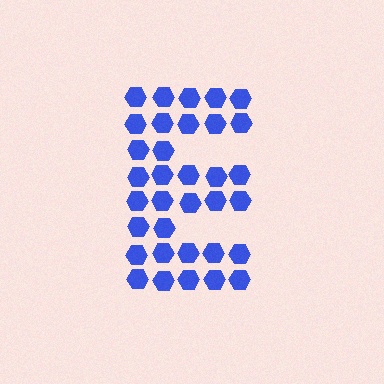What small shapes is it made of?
It is made of small hexagons.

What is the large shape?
The large shape is the letter E.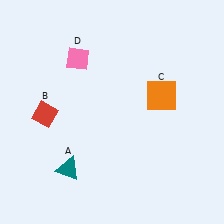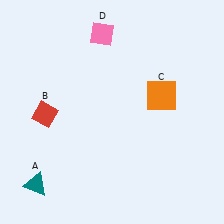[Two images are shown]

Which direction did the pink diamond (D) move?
The pink diamond (D) moved up.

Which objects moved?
The objects that moved are: the teal triangle (A), the pink diamond (D).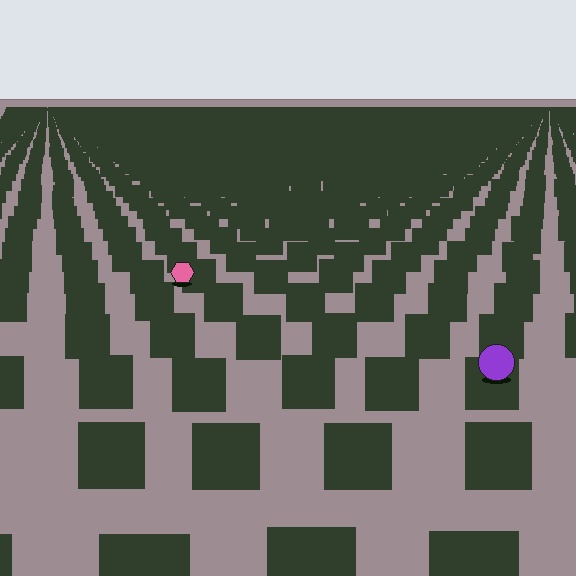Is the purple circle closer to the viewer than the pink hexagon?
Yes. The purple circle is closer — you can tell from the texture gradient: the ground texture is coarser near it.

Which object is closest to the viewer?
The purple circle is closest. The texture marks near it are larger and more spread out.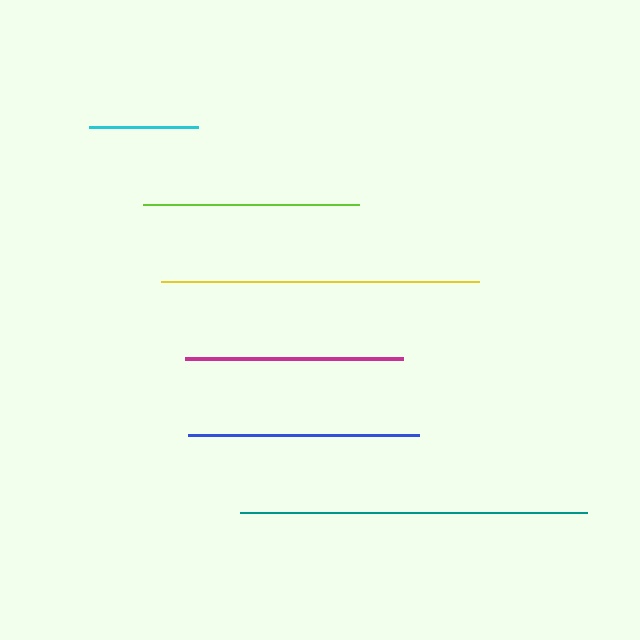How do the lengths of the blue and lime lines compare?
The blue and lime lines are approximately the same length.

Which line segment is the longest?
The teal line is the longest at approximately 347 pixels.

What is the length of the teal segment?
The teal segment is approximately 347 pixels long.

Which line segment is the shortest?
The cyan line is the shortest at approximately 109 pixels.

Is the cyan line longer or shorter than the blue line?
The blue line is longer than the cyan line.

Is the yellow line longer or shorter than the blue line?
The yellow line is longer than the blue line.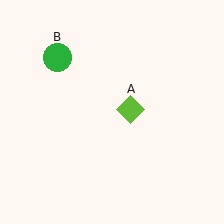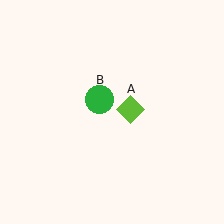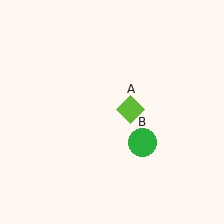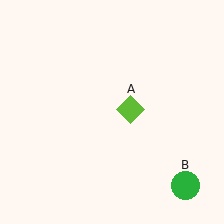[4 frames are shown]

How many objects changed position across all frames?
1 object changed position: green circle (object B).